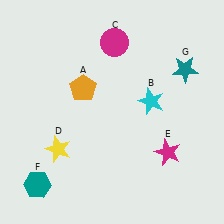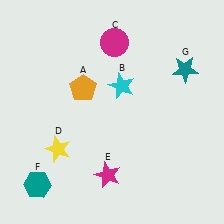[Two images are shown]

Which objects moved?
The objects that moved are: the cyan star (B), the magenta star (E).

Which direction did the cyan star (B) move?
The cyan star (B) moved left.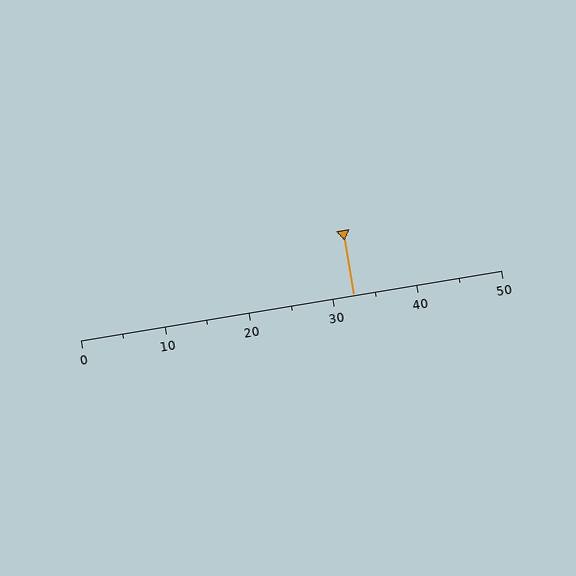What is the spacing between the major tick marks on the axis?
The major ticks are spaced 10 apart.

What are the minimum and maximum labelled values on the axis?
The axis runs from 0 to 50.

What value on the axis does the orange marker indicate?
The marker indicates approximately 32.5.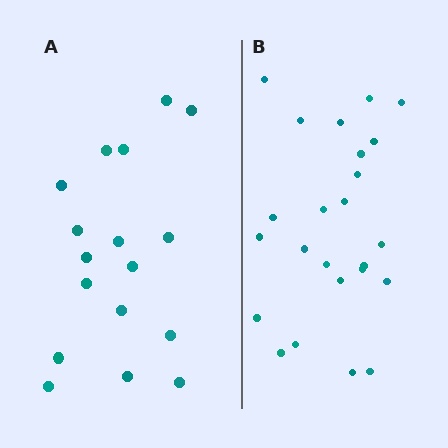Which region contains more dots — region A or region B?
Region B (the right region) has more dots.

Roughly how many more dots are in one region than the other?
Region B has roughly 8 or so more dots than region A.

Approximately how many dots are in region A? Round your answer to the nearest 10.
About 20 dots. (The exact count is 17, which rounds to 20.)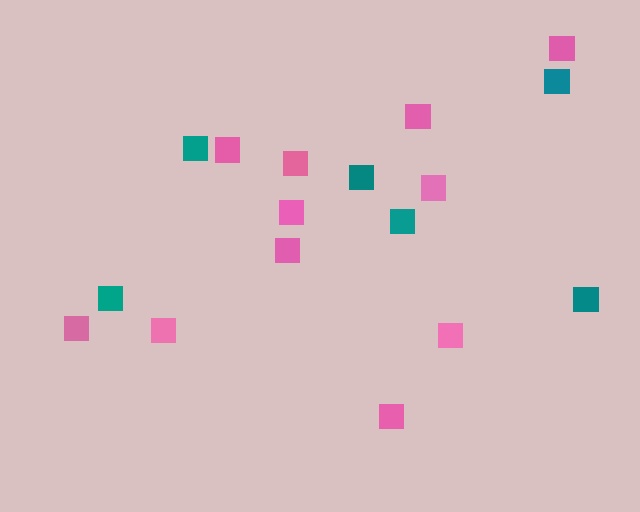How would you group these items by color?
There are 2 groups: one group of pink squares (11) and one group of teal squares (6).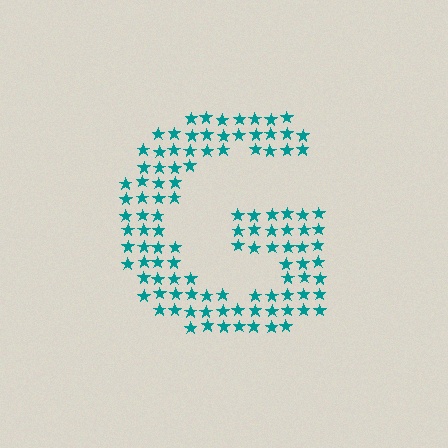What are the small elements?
The small elements are stars.